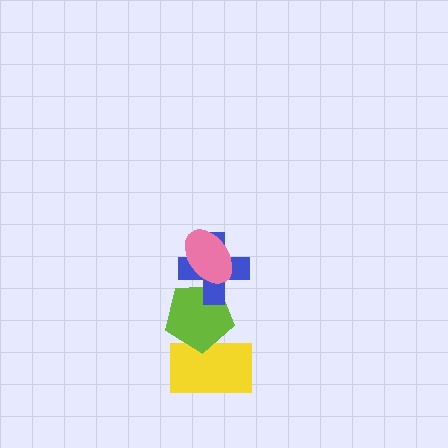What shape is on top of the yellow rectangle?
The lime pentagon is on top of the yellow rectangle.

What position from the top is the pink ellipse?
The pink ellipse is 1st from the top.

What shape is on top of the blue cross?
The pink ellipse is on top of the blue cross.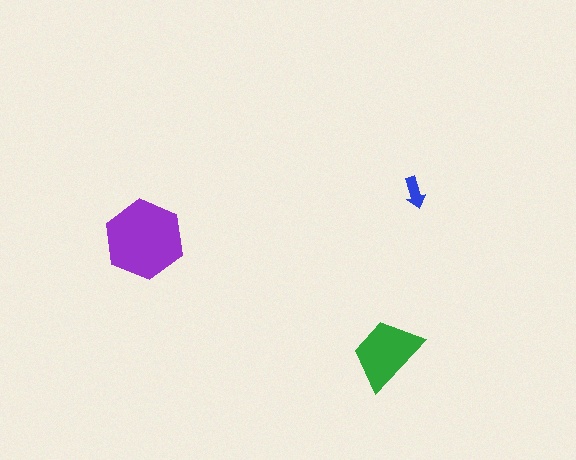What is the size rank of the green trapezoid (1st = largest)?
2nd.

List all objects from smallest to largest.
The blue arrow, the green trapezoid, the purple hexagon.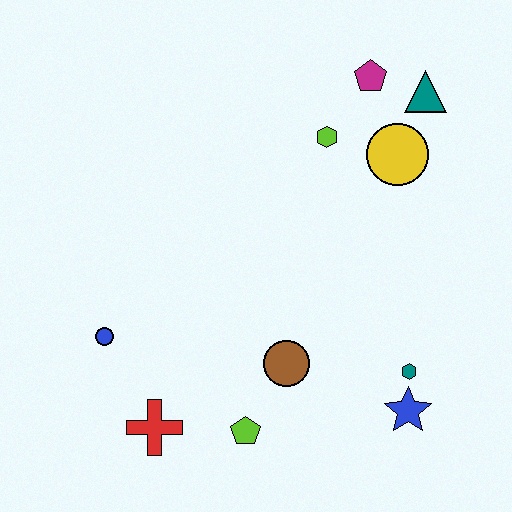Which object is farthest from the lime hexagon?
The red cross is farthest from the lime hexagon.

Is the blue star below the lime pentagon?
No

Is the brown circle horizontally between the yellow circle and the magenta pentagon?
No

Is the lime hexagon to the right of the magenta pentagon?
No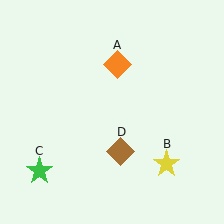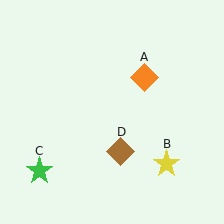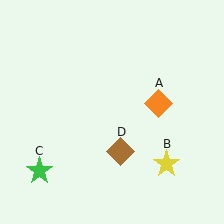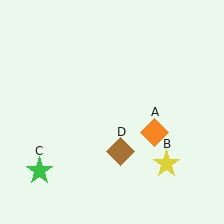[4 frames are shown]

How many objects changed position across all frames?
1 object changed position: orange diamond (object A).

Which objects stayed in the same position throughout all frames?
Yellow star (object B) and green star (object C) and brown diamond (object D) remained stationary.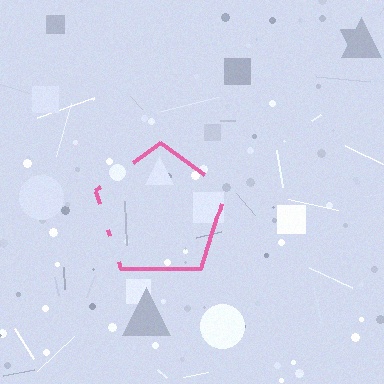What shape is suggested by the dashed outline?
The dashed outline suggests a pentagon.